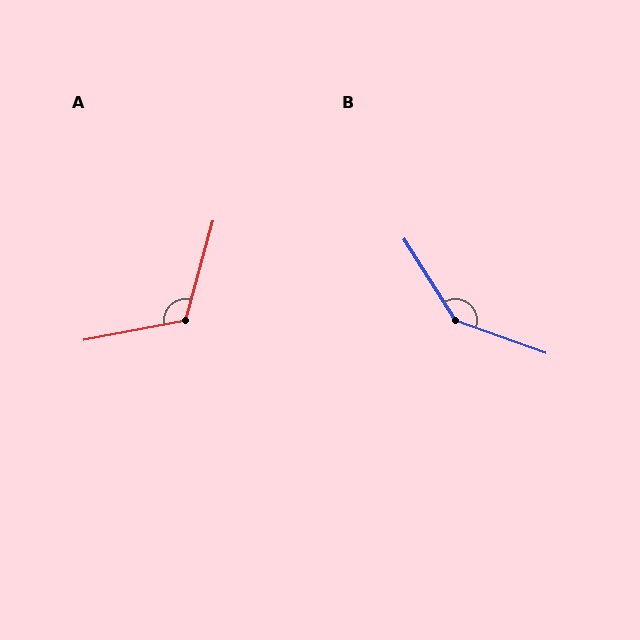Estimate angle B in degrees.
Approximately 142 degrees.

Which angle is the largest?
B, at approximately 142 degrees.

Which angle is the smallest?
A, at approximately 117 degrees.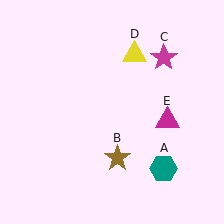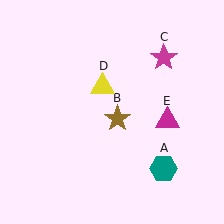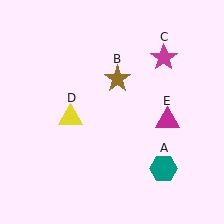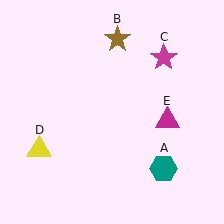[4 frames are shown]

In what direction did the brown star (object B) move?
The brown star (object B) moved up.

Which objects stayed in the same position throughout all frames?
Teal hexagon (object A) and magenta star (object C) and magenta triangle (object E) remained stationary.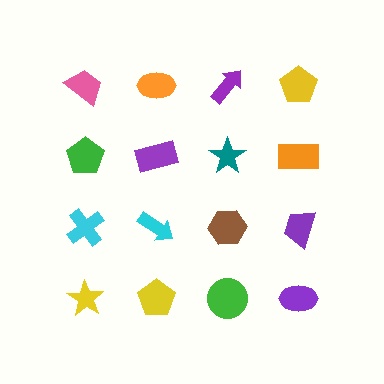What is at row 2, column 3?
A teal star.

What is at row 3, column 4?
A purple trapezoid.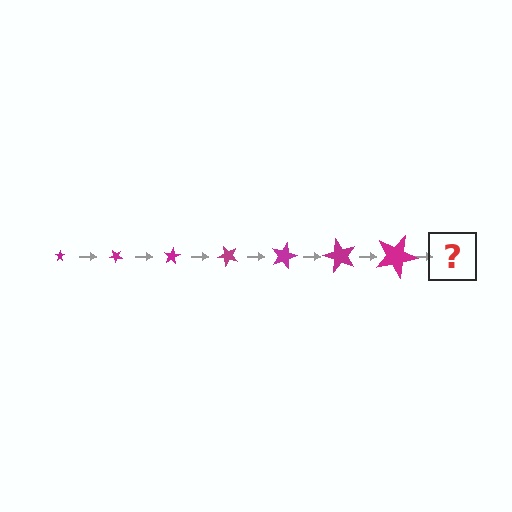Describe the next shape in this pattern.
It should be a star, larger than the previous one and rotated 280 degrees from the start.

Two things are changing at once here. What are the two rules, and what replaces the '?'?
The two rules are that the star grows larger each step and it rotates 40 degrees each step. The '?' should be a star, larger than the previous one and rotated 280 degrees from the start.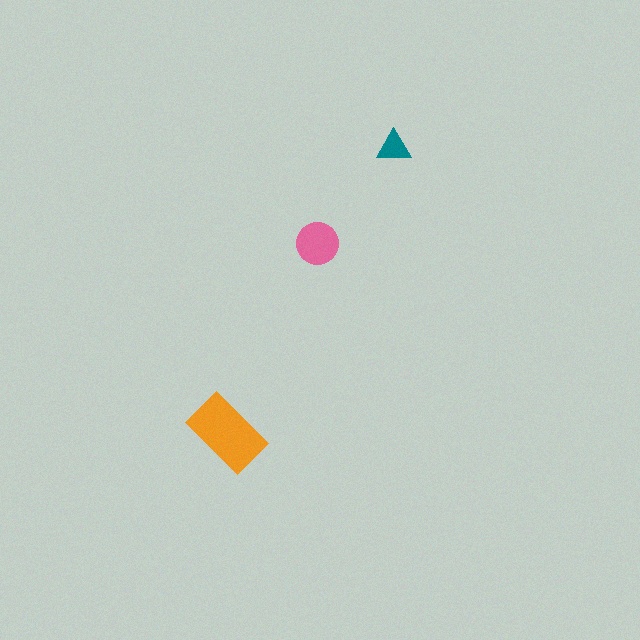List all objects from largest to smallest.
The orange rectangle, the pink circle, the teal triangle.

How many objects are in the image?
There are 3 objects in the image.